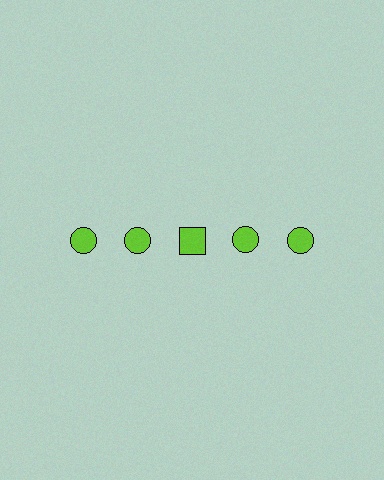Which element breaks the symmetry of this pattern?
The lime square in the top row, center column breaks the symmetry. All other shapes are lime circles.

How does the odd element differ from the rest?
It has a different shape: square instead of circle.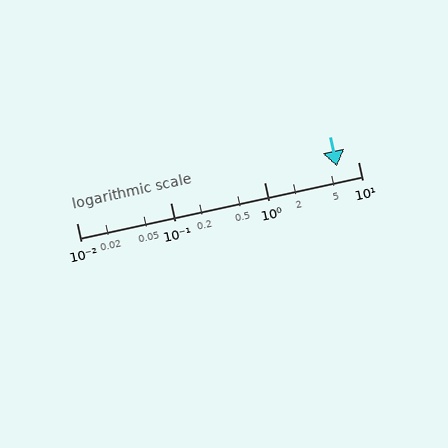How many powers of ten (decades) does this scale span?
The scale spans 3 decades, from 0.01 to 10.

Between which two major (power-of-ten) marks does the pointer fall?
The pointer is between 1 and 10.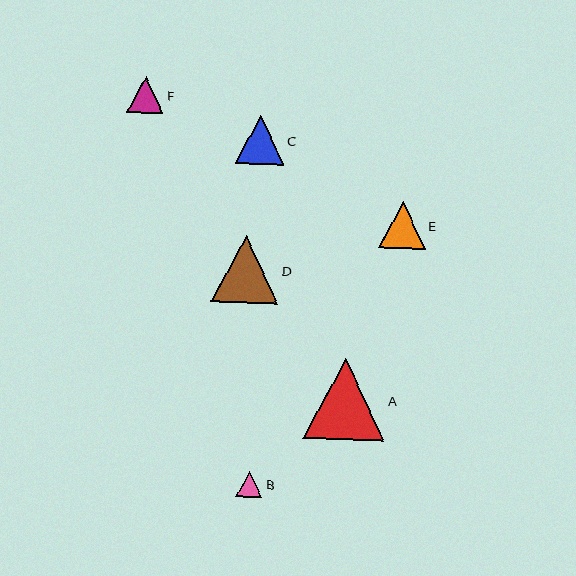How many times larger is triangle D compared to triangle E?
Triangle D is approximately 1.4 times the size of triangle E.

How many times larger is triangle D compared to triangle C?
Triangle D is approximately 1.4 times the size of triangle C.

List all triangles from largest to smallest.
From largest to smallest: A, D, C, E, F, B.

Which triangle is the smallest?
Triangle B is the smallest with a size of approximately 26 pixels.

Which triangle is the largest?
Triangle A is the largest with a size of approximately 81 pixels.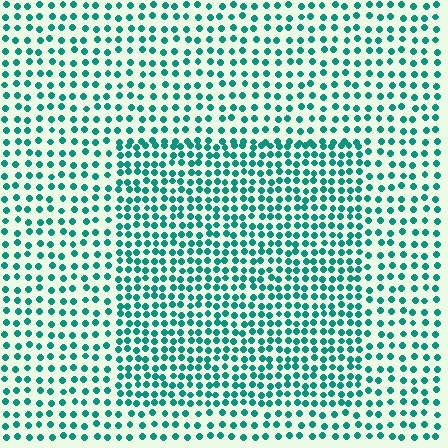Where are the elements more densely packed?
The elements are more densely packed inside the rectangle boundary.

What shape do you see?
I see a rectangle.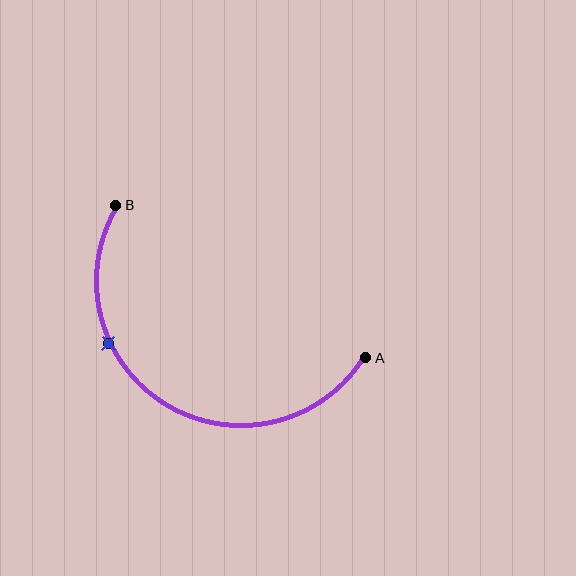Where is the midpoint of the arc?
The arc midpoint is the point on the curve farthest from the straight line joining A and B. It sits below that line.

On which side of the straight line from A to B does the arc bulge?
The arc bulges below the straight line connecting A and B.